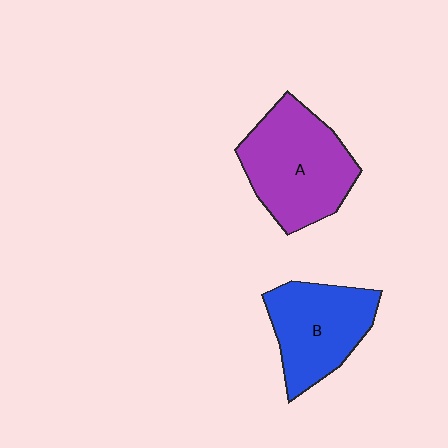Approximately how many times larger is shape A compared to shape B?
Approximately 1.2 times.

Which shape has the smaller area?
Shape B (blue).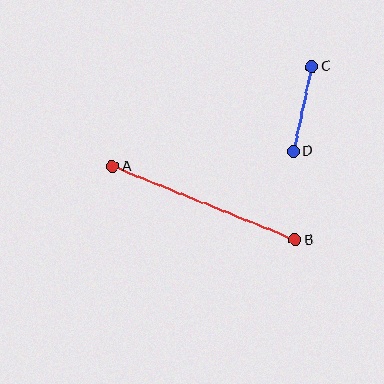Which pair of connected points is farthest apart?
Points A and B are farthest apart.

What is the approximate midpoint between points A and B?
The midpoint is at approximately (204, 203) pixels.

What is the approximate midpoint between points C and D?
The midpoint is at approximately (303, 109) pixels.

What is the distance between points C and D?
The distance is approximately 87 pixels.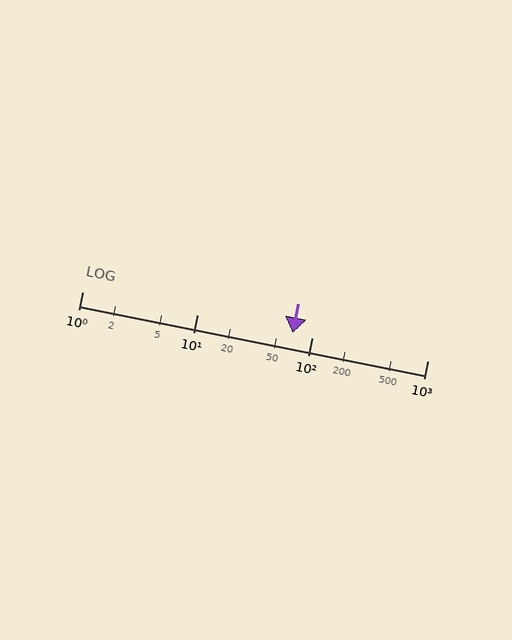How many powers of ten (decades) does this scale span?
The scale spans 3 decades, from 1 to 1000.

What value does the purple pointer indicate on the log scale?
The pointer indicates approximately 67.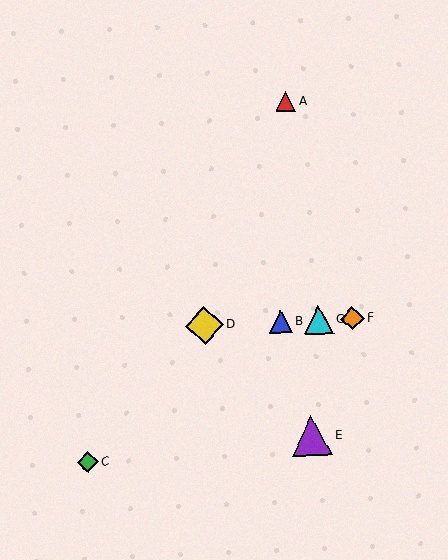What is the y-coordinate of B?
Object B is at y≈322.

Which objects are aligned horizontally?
Objects B, D, F, G are aligned horizontally.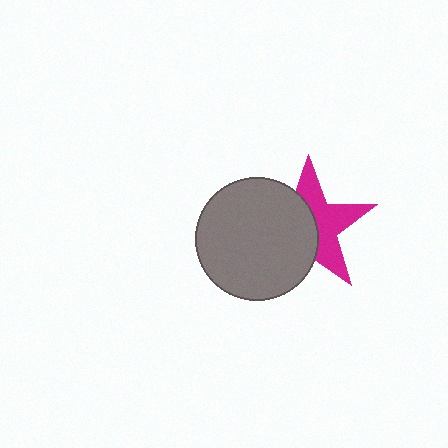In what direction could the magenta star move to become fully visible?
The magenta star could move right. That would shift it out from behind the gray circle entirely.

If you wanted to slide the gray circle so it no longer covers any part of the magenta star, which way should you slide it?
Slide it left — that is the most direct way to separate the two shapes.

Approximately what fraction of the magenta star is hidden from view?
Roughly 51% of the magenta star is hidden behind the gray circle.